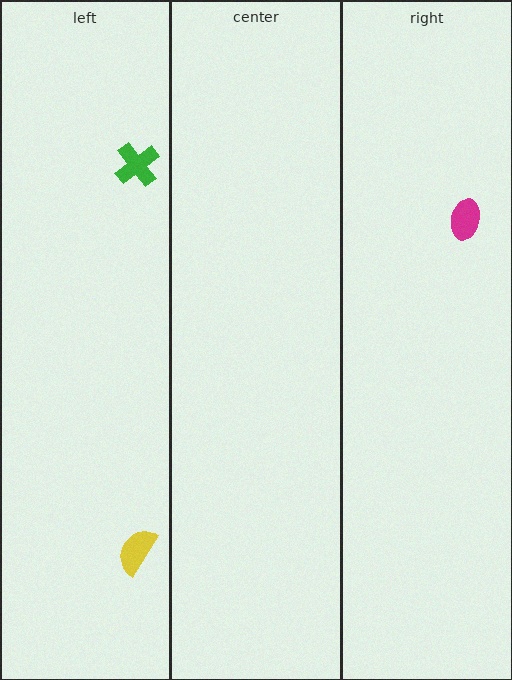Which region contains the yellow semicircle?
The left region.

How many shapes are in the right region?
1.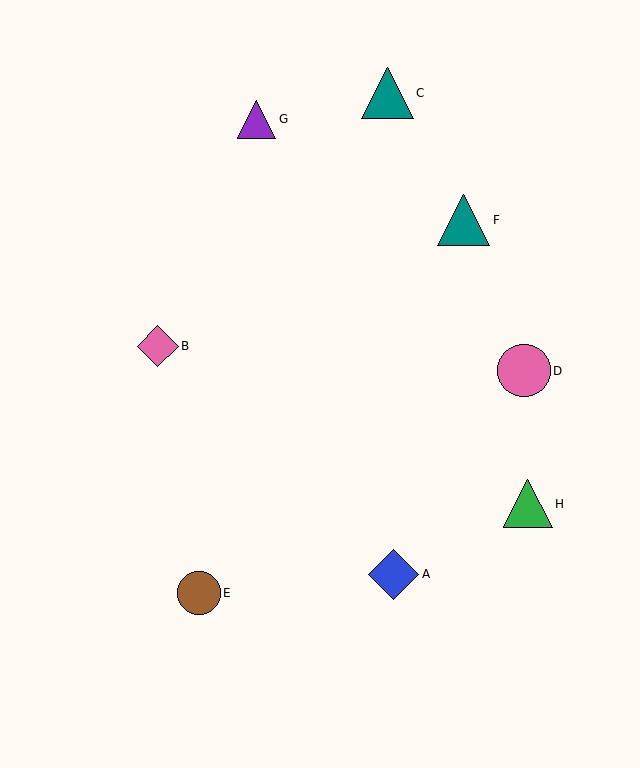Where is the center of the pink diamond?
The center of the pink diamond is at (158, 346).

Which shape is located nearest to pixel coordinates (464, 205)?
The teal triangle (labeled F) at (464, 220) is nearest to that location.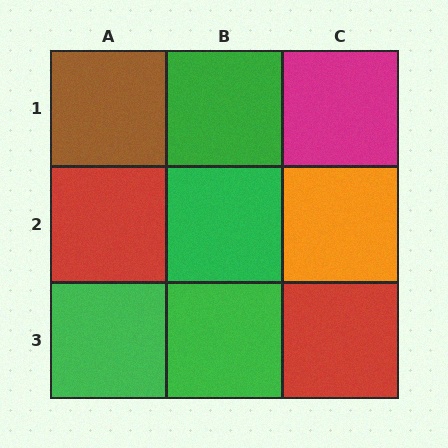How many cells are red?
2 cells are red.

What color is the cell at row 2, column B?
Green.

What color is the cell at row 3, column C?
Red.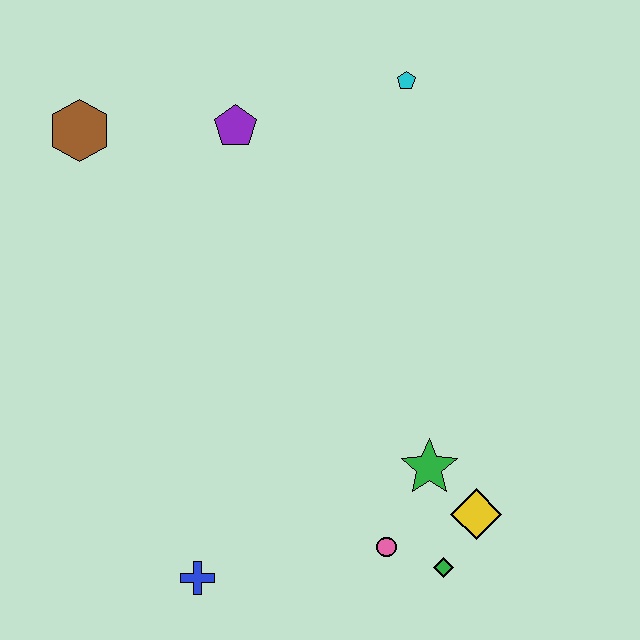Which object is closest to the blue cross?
The pink circle is closest to the blue cross.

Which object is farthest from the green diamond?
The brown hexagon is farthest from the green diamond.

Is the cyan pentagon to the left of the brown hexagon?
No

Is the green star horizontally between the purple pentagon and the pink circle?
No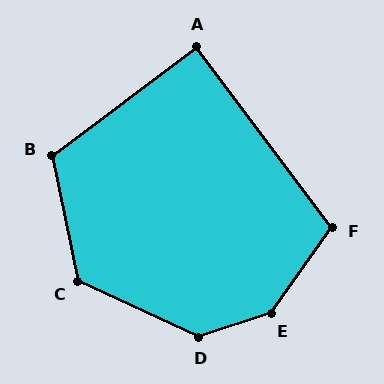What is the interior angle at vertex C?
Approximately 126 degrees (obtuse).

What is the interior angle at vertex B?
Approximately 115 degrees (obtuse).